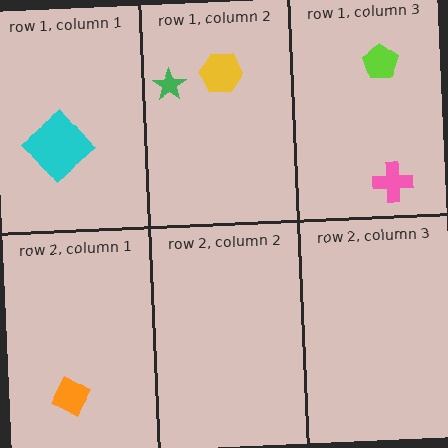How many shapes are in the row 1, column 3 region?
2.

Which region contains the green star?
The row 1, column 2 region.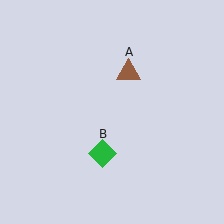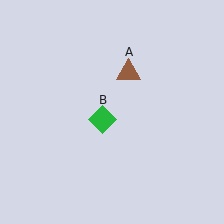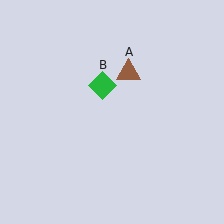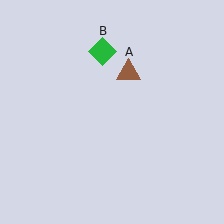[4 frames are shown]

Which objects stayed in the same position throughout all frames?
Brown triangle (object A) remained stationary.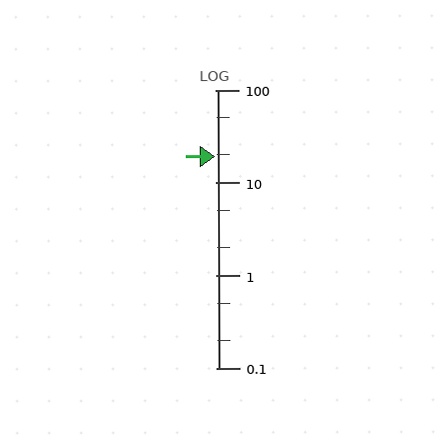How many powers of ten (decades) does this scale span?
The scale spans 3 decades, from 0.1 to 100.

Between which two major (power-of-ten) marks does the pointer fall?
The pointer is between 10 and 100.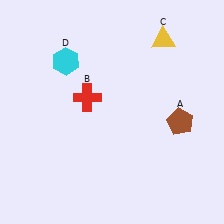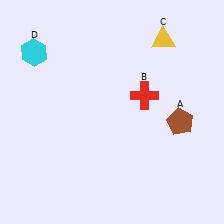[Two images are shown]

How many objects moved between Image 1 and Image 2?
2 objects moved between the two images.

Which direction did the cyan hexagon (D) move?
The cyan hexagon (D) moved left.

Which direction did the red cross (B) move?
The red cross (B) moved right.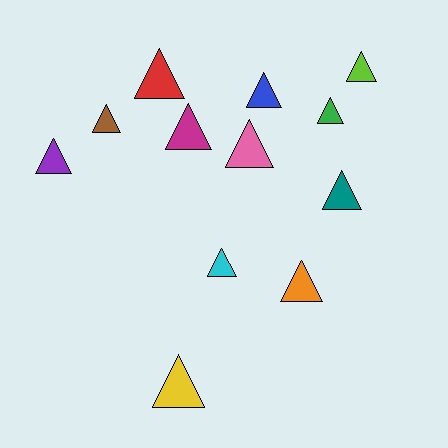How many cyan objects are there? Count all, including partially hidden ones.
There is 1 cyan object.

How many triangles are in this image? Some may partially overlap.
There are 12 triangles.